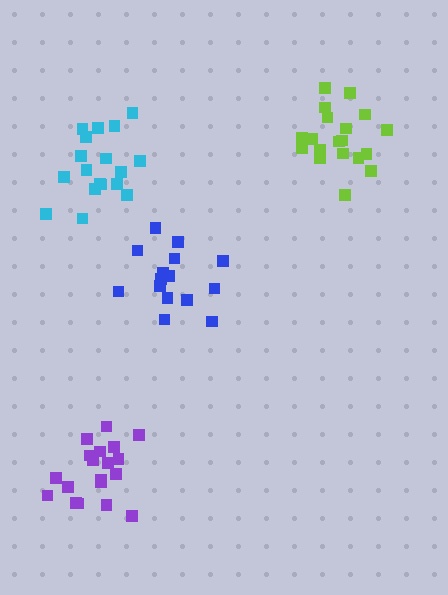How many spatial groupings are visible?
There are 4 spatial groupings.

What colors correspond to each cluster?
The clusters are colored: cyan, purple, blue, lime.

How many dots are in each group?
Group 1: 18 dots, Group 2: 19 dots, Group 3: 15 dots, Group 4: 19 dots (71 total).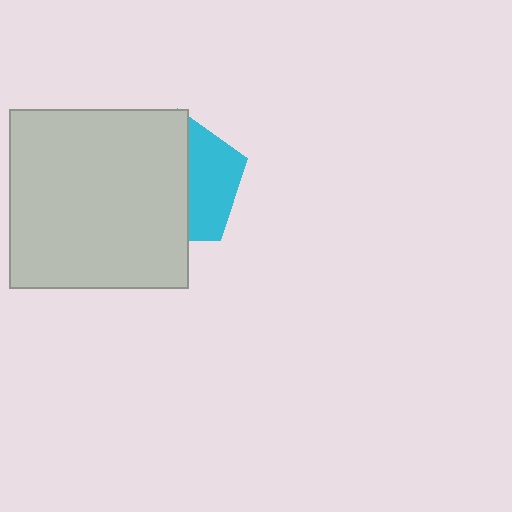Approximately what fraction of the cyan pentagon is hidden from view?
Roughly 62% of the cyan pentagon is hidden behind the light gray square.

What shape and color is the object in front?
The object in front is a light gray square.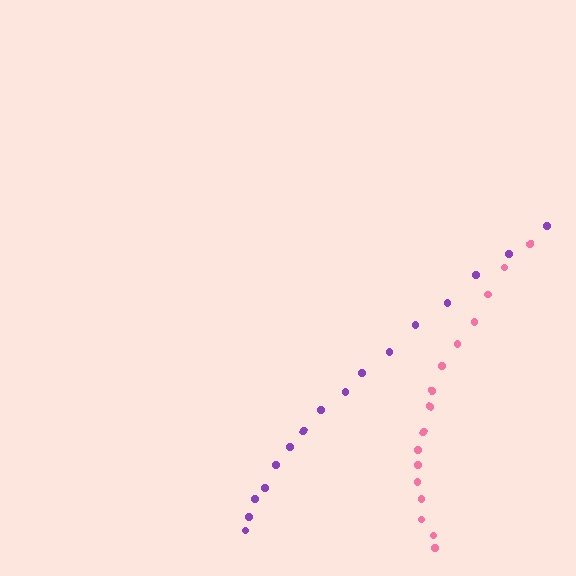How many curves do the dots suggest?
There are 2 distinct paths.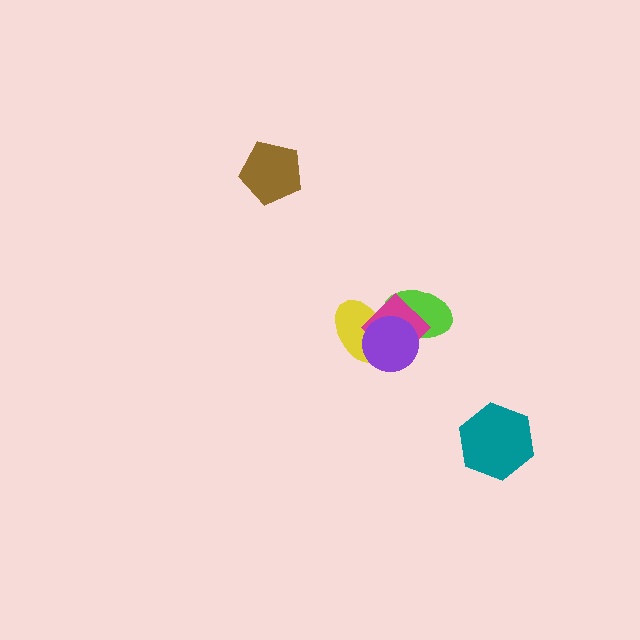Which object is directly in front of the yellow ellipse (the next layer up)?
The lime ellipse is directly in front of the yellow ellipse.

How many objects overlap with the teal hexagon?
0 objects overlap with the teal hexagon.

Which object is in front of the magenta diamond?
The purple circle is in front of the magenta diamond.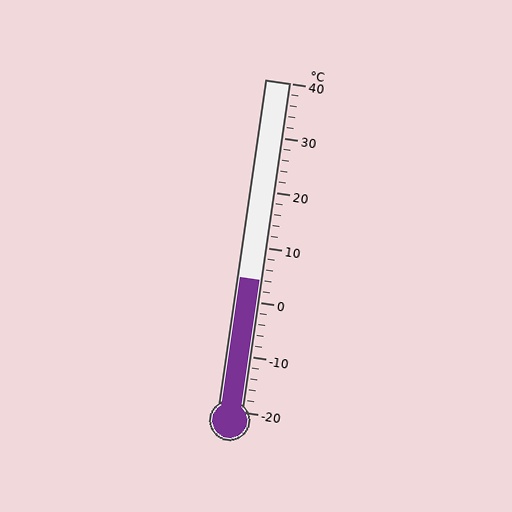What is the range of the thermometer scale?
The thermometer scale ranges from -20°C to 40°C.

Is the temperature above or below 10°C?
The temperature is below 10°C.